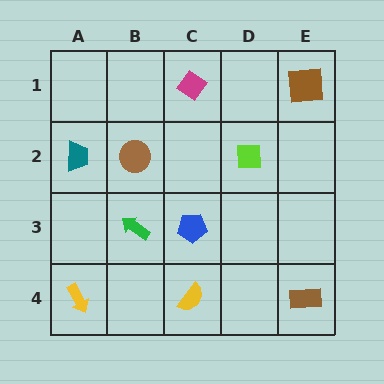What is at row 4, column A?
A yellow arrow.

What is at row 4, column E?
A brown rectangle.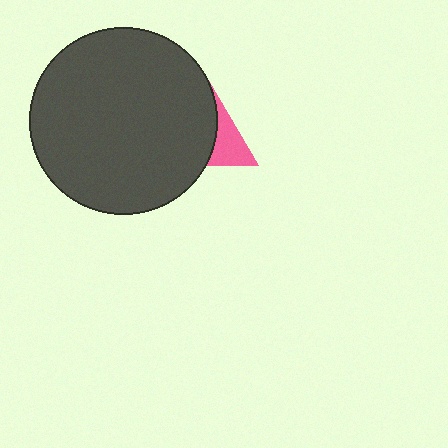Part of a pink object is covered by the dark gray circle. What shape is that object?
It is a triangle.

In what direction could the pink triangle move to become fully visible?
The pink triangle could move right. That would shift it out from behind the dark gray circle entirely.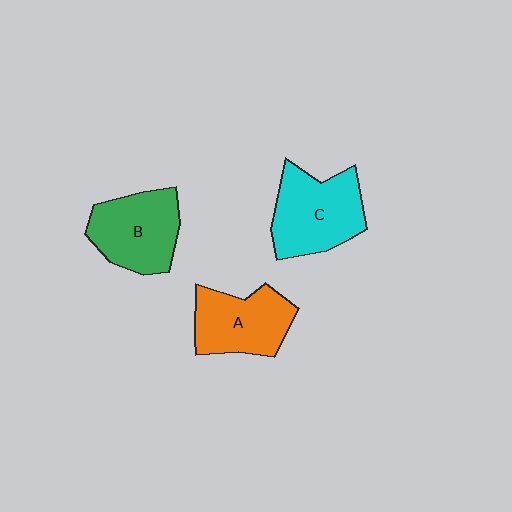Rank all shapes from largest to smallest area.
From largest to smallest: C (cyan), B (green), A (orange).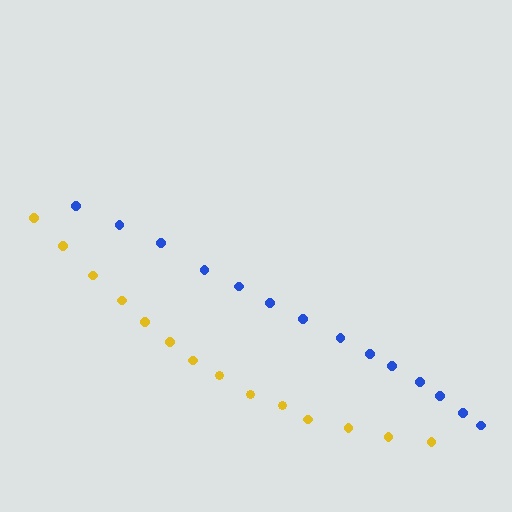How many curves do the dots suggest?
There are 2 distinct paths.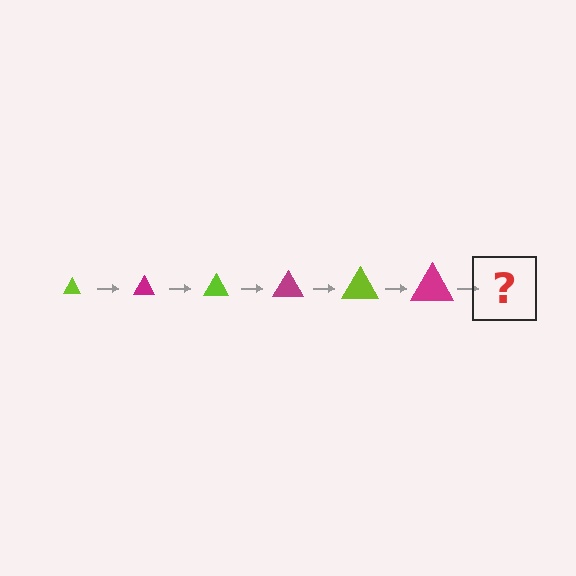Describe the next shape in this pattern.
It should be a lime triangle, larger than the previous one.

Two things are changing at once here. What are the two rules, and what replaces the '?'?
The two rules are that the triangle grows larger each step and the color cycles through lime and magenta. The '?' should be a lime triangle, larger than the previous one.